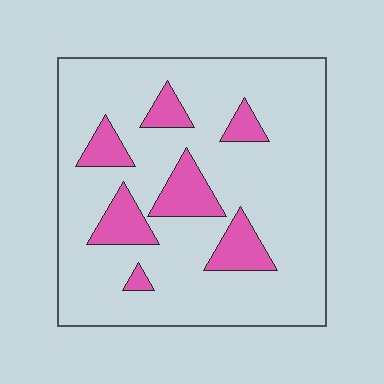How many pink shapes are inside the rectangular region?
7.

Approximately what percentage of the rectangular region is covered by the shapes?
Approximately 15%.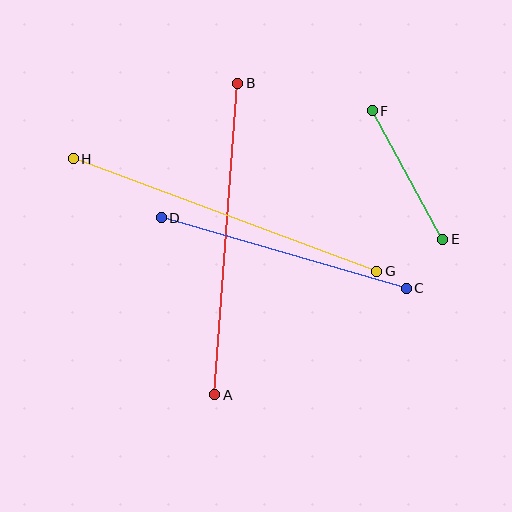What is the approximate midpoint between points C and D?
The midpoint is at approximately (284, 253) pixels.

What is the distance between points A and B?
The distance is approximately 313 pixels.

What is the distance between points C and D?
The distance is approximately 255 pixels.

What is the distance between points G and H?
The distance is approximately 324 pixels.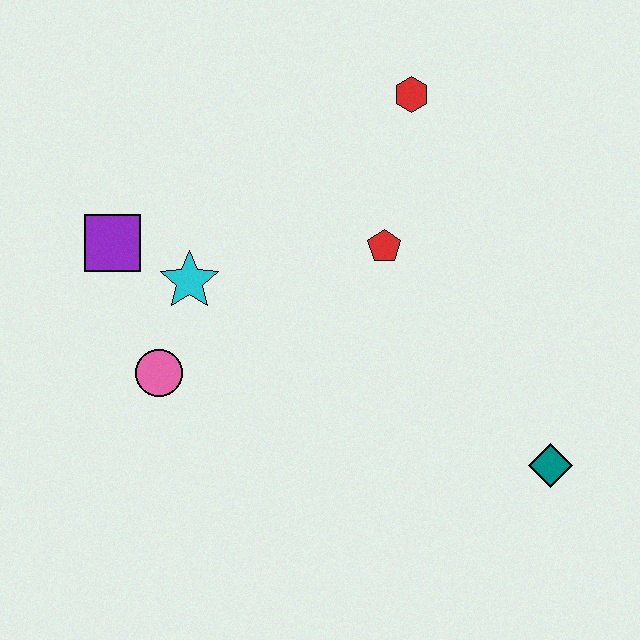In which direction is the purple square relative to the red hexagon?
The purple square is to the left of the red hexagon.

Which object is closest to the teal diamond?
The red pentagon is closest to the teal diamond.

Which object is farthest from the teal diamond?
The purple square is farthest from the teal diamond.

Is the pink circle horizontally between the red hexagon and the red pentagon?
No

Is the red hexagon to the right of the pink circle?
Yes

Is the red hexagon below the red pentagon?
No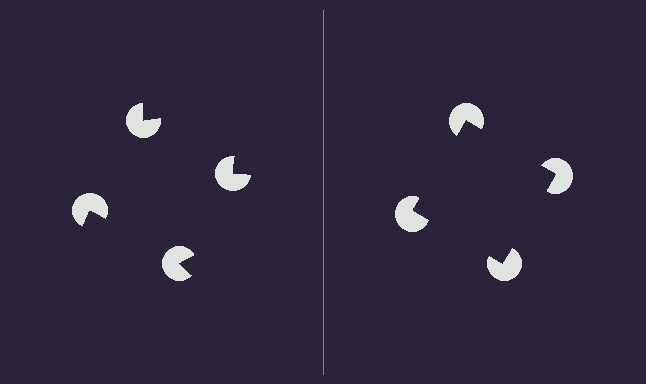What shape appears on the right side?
An illusory square.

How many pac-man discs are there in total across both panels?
8 — 4 on each side.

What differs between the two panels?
The pac-man discs are positioned identically on both sides; only the wedge orientations differ. On the right they align to a square; on the left they are misaligned.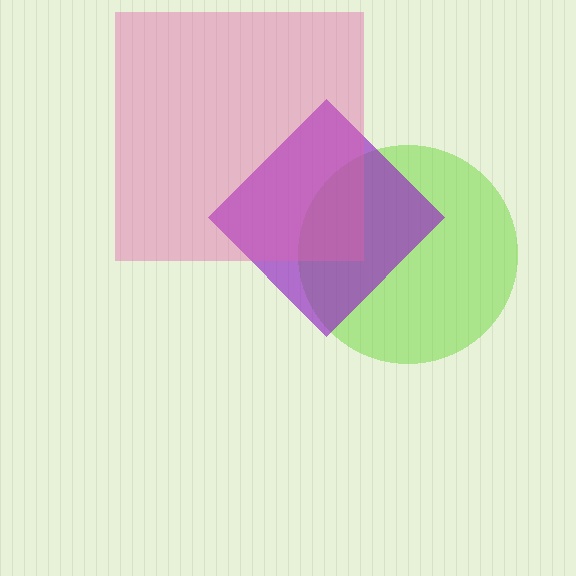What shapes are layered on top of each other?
The layered shapes are: a lime circle, a purple diamond, a pink square.